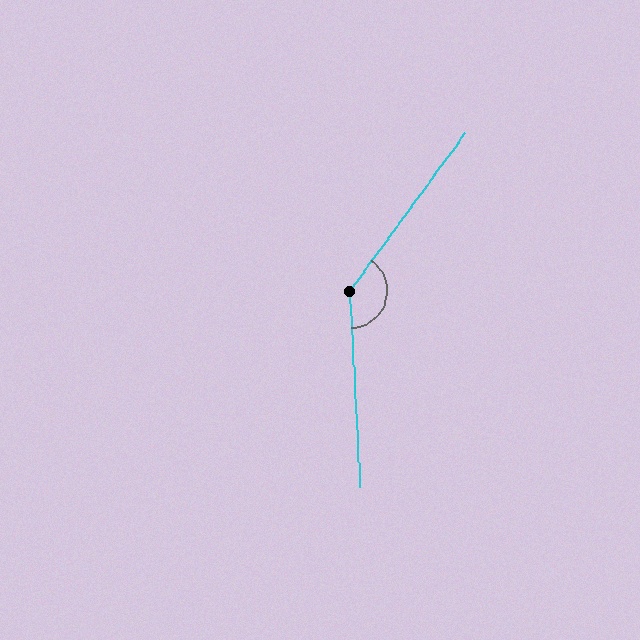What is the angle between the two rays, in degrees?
Approximately 141 degrees.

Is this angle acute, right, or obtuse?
It is obtuse.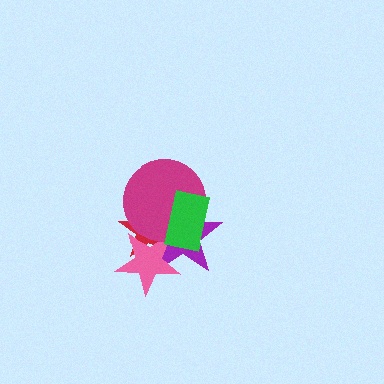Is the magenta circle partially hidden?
Yes, it is partially covered by another shape.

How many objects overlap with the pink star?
3 objects overlap with the pink star.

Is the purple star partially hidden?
Yes, it is partially covered by another shape.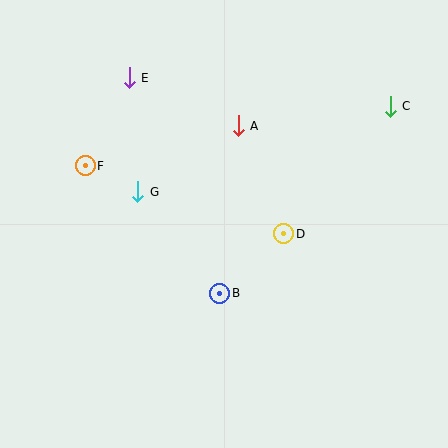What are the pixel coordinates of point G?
Point G is at (138, 192).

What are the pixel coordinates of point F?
Point F is at (85, 166).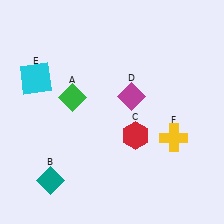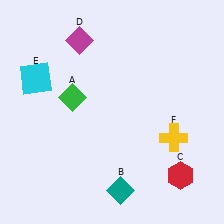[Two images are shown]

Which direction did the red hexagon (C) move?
The red hexagon (C) moved right.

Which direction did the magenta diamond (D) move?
The magenta diamond (D) moved up.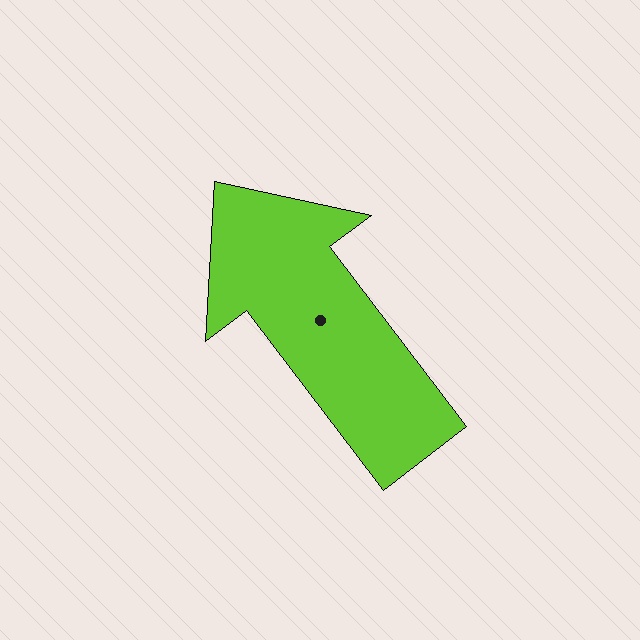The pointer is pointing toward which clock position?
Roughly 11 o'clock.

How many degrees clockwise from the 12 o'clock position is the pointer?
Approximately 323 degrees.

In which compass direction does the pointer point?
Northwest.